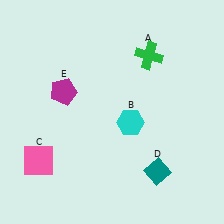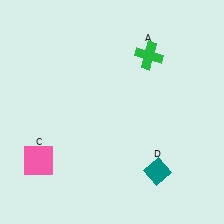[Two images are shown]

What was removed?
The magenta pentagon (E), the cyan hexagon (B) were removed in Image 2.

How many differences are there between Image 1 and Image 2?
There are 2 differences between the two images.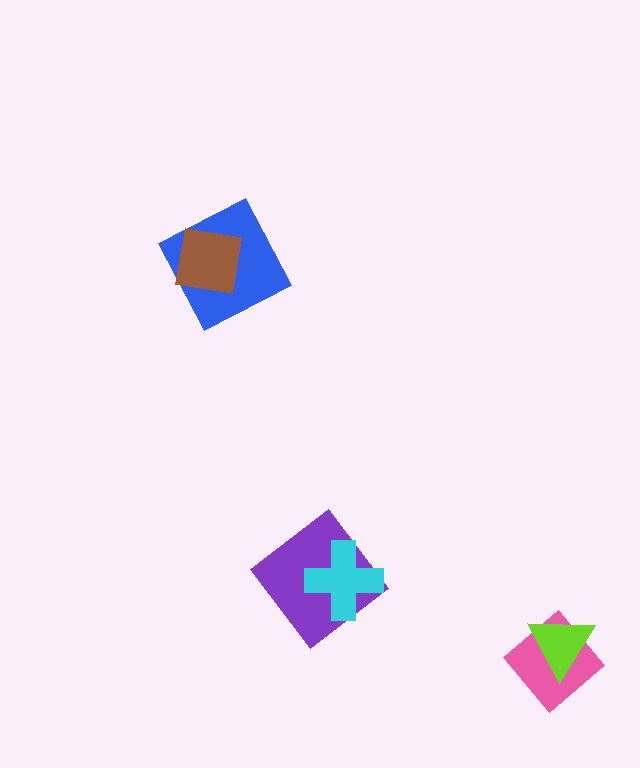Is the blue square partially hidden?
Yes, it is partially covered by another shape.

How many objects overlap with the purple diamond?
1 object overlaps with the purple diamond.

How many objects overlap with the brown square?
1 object overlaps with the brown square.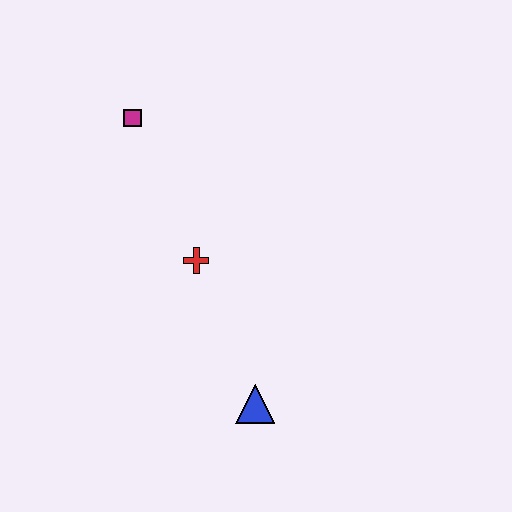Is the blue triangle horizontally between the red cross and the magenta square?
No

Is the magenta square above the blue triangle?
Yes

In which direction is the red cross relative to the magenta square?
The red cross is below the magenta square.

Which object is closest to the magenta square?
The red cross is closest to the magenta square.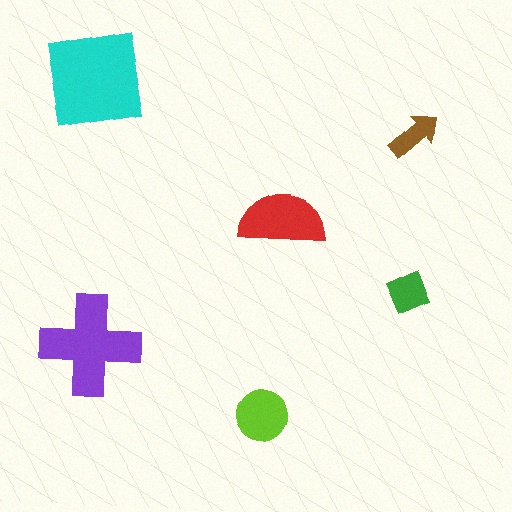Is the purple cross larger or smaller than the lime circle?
Larger.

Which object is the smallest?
The brown arrow.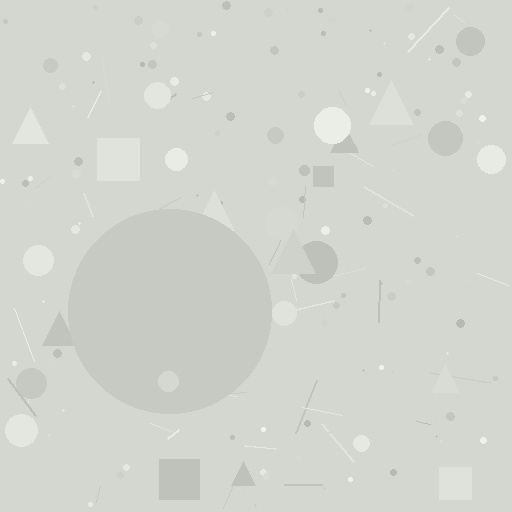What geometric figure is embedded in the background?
A circle is embedded in the background.